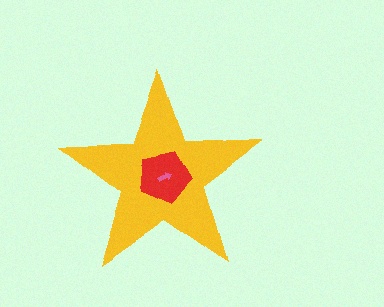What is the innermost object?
The pink arrow.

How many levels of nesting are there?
3.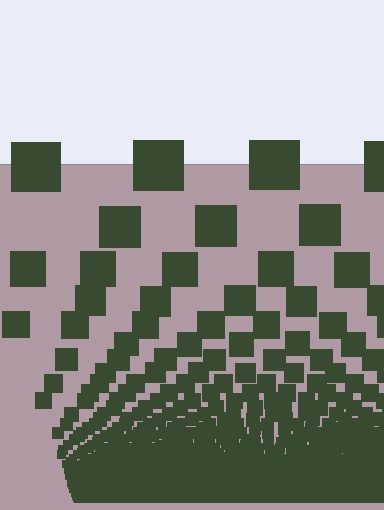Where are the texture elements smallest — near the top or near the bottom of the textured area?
Near the bottom.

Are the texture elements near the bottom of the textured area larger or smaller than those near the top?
Smaller. The gradient is inverted — elements near the bottom are smaller and denser.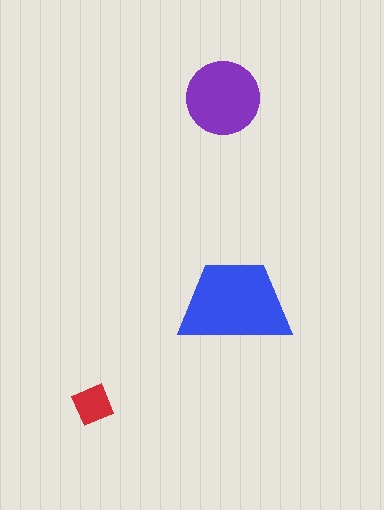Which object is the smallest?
The red diamond.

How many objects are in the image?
There are 3 objects in the image.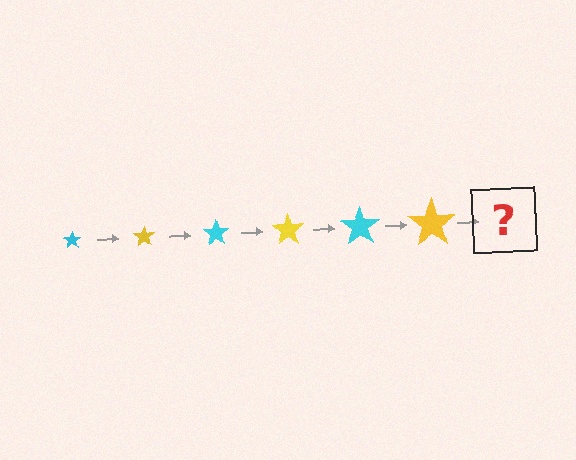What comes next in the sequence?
The next element should be a cyan star, larger than the previous one.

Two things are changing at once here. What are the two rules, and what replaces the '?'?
The two rules are that the star grows larger each step and the color cycles through cyan and yellow. The '?' should be a cyan star, larger than the previous one.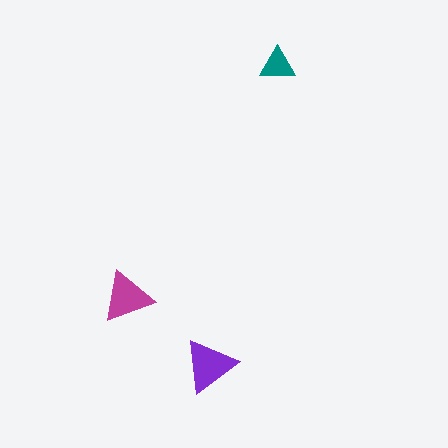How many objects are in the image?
There are 3 objects in the image.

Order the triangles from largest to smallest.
the purple one, the magenta one, the teal one.